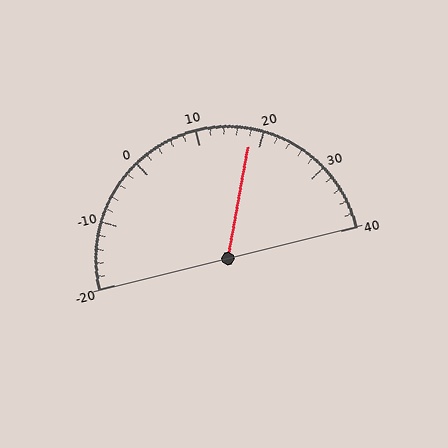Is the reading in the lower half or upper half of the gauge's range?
The reading is in the upper half of the range (-20 to 40).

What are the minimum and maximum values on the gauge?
The gauge ranges from -20 to 40.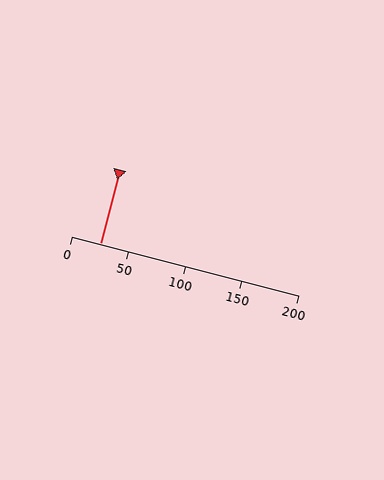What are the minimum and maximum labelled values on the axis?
The axis runs from 0 to 200.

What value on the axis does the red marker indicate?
The marker indicates approximately 25.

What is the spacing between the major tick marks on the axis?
The major ticks are spaced 50 apart.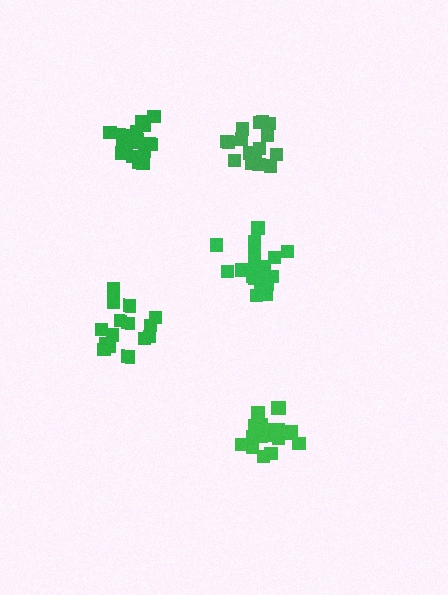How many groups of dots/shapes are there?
There are 5 groups.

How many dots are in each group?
Group 1: 15 dots, Group 2: 19 dots, Group 3: 20 dots, Group 4: 20 dots, Group 5: 16 dots (90 total).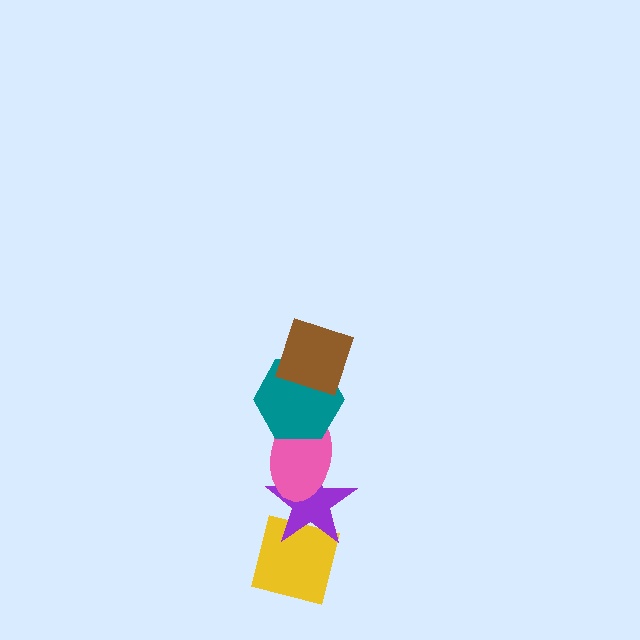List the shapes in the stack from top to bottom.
From top to bottom: the brown diamond, the teal hexagon, the pink ellipse, the purple star, the yellow square.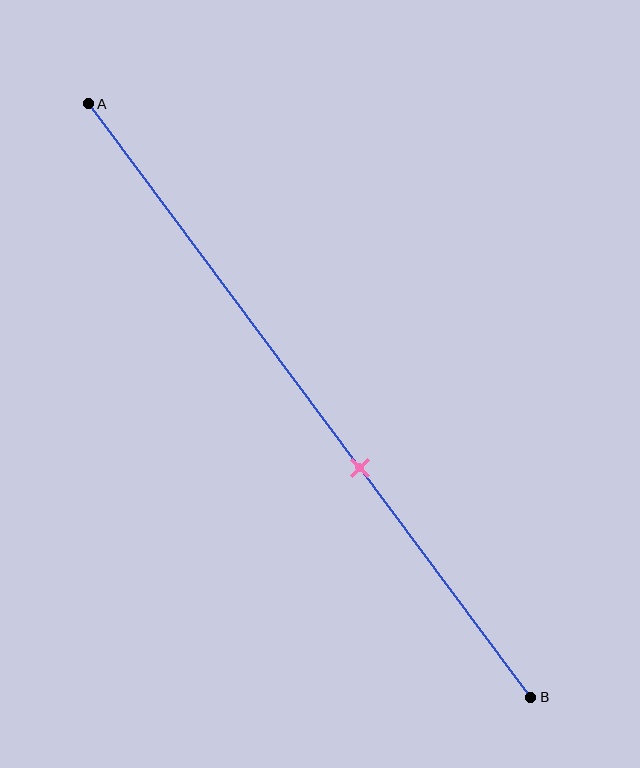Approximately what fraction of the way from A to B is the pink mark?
The pink mark is approximately 60% of the way from A to B.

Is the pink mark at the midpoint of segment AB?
No, the mark is at about 60% from A, not at the 50% midpoint.